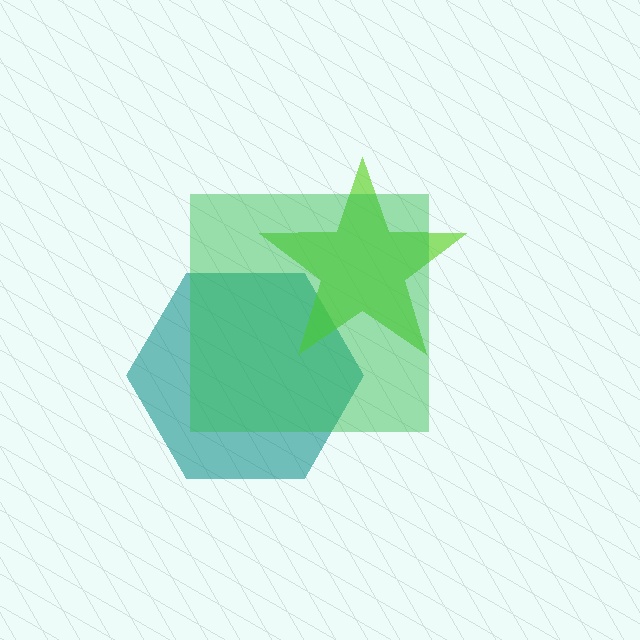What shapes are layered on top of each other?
The layered shapes are: a teal hexagon, a lime star, a green square.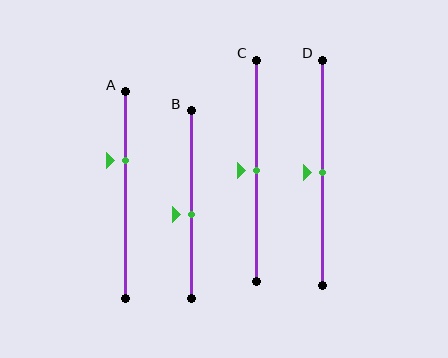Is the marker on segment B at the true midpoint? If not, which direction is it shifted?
No, the marker on segment B is shifted downward by about 6% of the segment length.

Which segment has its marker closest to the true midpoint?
Segment C has its marker closest to the true midpoint.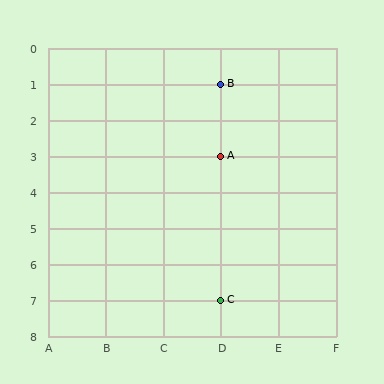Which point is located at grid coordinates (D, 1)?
Point B is at (D, 1).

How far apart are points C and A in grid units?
Points C and A are 4 rows apart.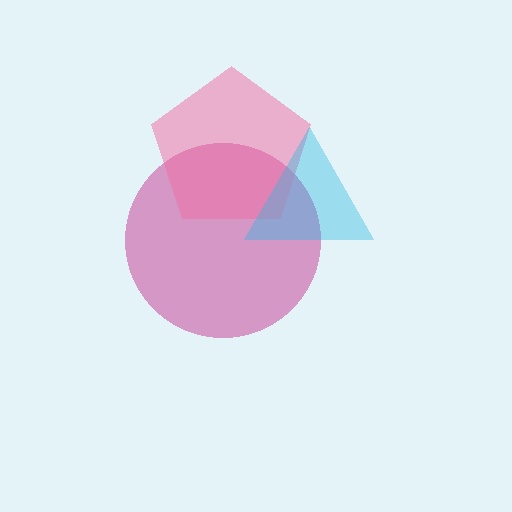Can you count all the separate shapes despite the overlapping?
Yes, there are 3 separate shapes.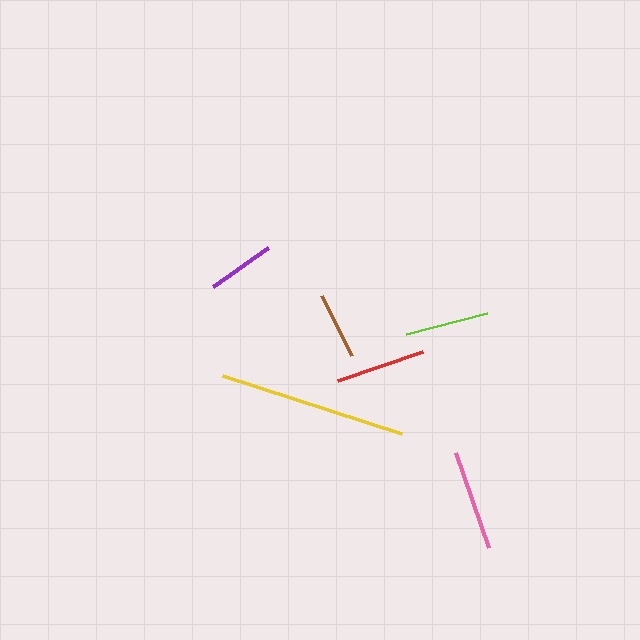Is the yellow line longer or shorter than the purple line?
The yellow line is longer than the purple line.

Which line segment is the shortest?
The brown line is the shortest at approximately 67 pixels.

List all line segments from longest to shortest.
From longest to shortest: yellow, pink, red, lime, purple, brown.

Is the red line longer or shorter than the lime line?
The red line is longer than the lime line.